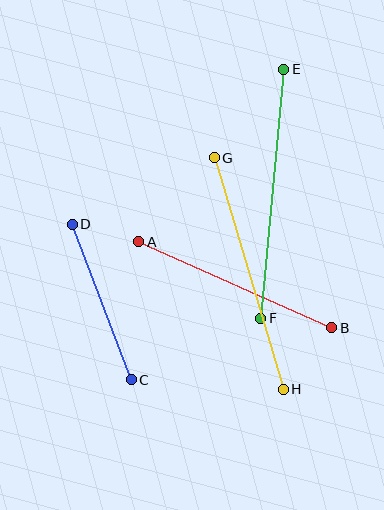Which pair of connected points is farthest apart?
Points E and F are farthest apart.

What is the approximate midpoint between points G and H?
The midpoint is at approximately (249, 274) pixels.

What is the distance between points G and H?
The distance is approximately 242 pixels.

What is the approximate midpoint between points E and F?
The midpoint is at approximately (272, 194) pixels.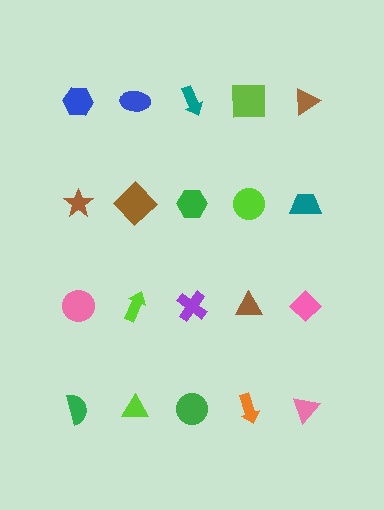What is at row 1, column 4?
A lime square.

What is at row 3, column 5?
A pink diamond.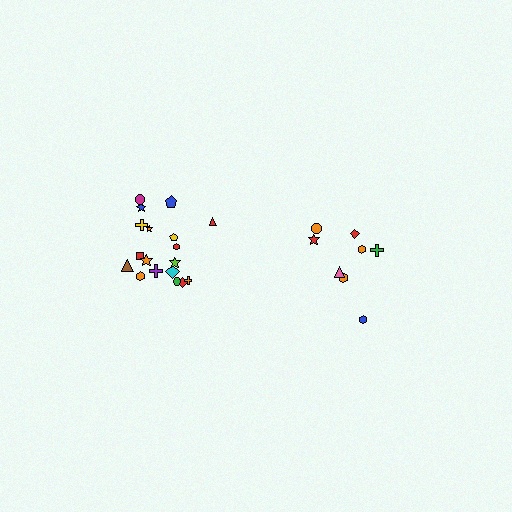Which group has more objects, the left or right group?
The left group.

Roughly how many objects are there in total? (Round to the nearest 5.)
Roughly 25 objects in total.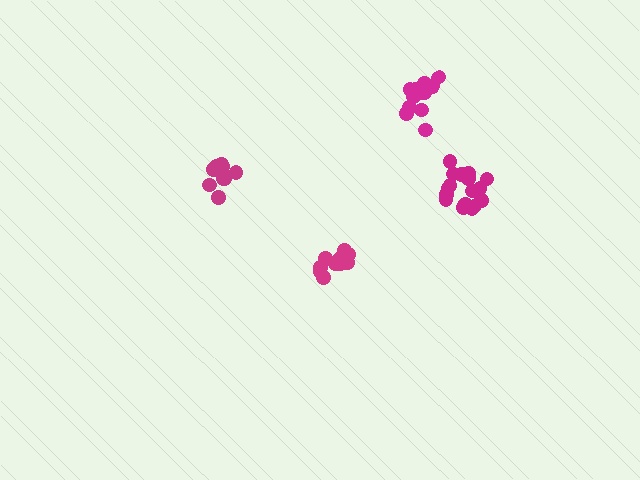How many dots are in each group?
Group 1: 13 dots, Group 2: 18 dots, Group 3: 14 dots, Group 4: 14 dots (59 total).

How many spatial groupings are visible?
There are 4 spatial groupings.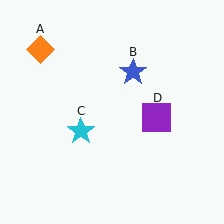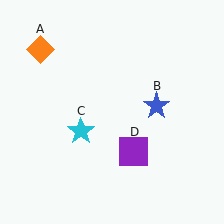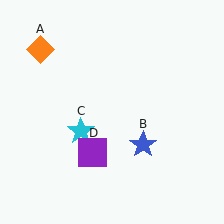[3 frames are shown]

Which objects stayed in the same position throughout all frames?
Orange diamond (object A) and cyan star (object C) remained stationary.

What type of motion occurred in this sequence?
The blue star (object B), purple square (object D) rotated clockwise around the center of the scene.